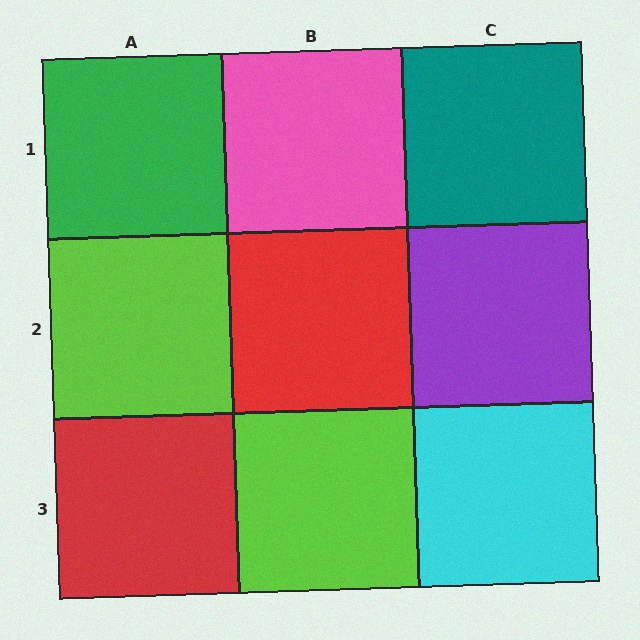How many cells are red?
2 cells are red.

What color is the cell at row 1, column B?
Pink.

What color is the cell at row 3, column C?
Cyan.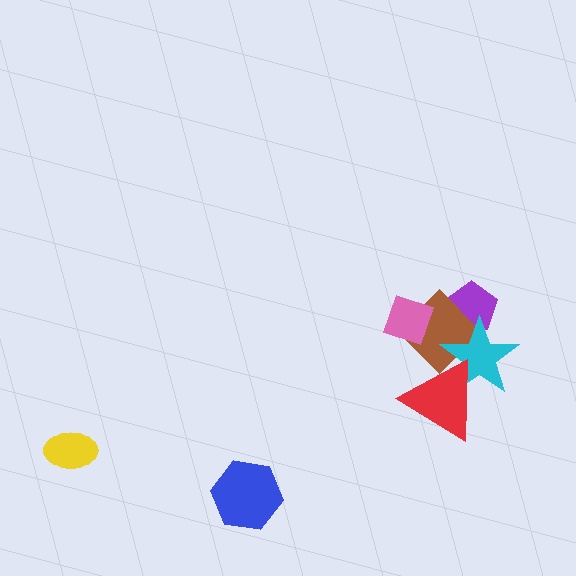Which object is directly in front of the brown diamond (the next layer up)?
The pink diamond is directly in front of the brown diamond.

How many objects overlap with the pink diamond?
1 object overlaps with the pink diamond.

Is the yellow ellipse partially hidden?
No, no other shape covers it.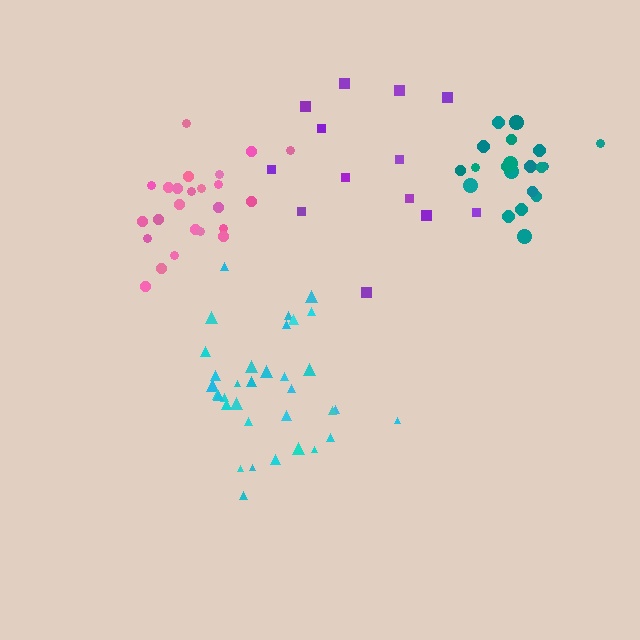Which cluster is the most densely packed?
Teal.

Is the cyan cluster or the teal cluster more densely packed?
Teal.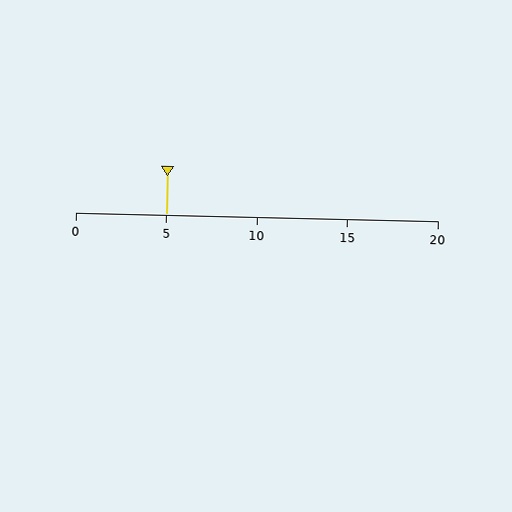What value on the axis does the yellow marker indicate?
The marker indicates approximately 5.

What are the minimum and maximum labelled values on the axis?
The axis runs from 0 to 20.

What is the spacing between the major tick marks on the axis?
The major ticks are spaced 5 apart.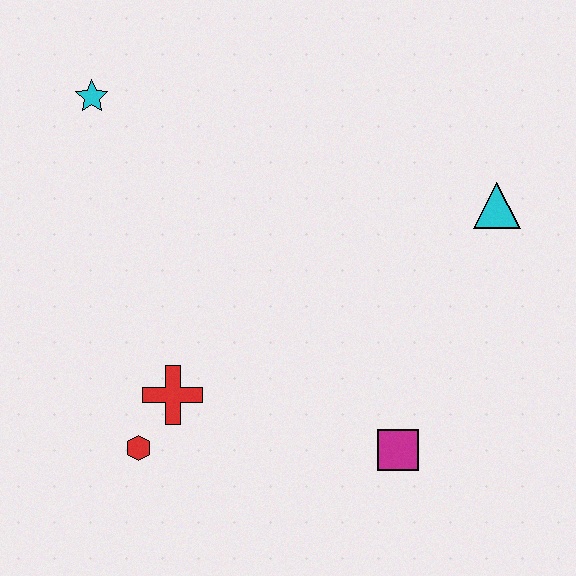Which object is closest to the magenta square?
The red cross is closest to the magenta square.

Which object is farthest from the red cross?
The cyan triangle is farthest from the red cross.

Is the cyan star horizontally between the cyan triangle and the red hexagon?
No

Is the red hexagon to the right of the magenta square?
No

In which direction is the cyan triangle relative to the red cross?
The cyan triangle is to the right of the red cross.